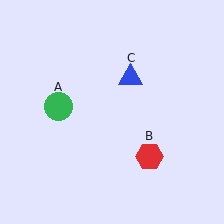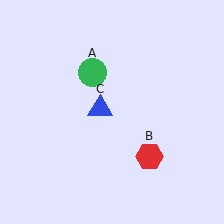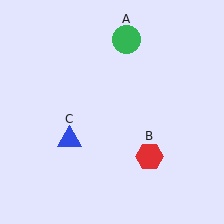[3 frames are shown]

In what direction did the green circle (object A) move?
The green circle (object A) moved up and to the right.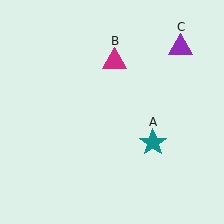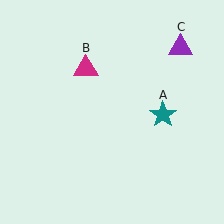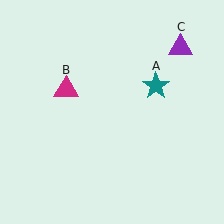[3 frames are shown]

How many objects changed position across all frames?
2 objects changed position: teal star (object A), magenta triangle (object B).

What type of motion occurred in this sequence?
The teal star (object A), magenta triangle (object B) rotated counterclockwise around the center of the scene.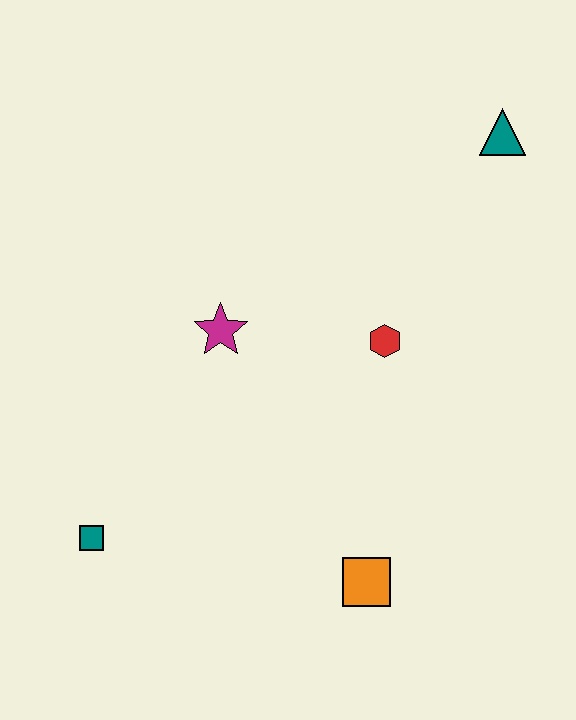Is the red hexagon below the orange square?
No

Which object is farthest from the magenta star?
The teal triangle is farthest from the magenta star.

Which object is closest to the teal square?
The magenta star is closest to the teal square.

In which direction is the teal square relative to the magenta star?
The teal square is below the magenta star.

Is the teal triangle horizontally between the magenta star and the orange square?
No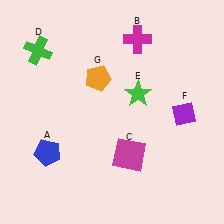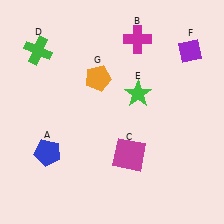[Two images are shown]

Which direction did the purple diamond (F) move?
The purple diamond (F) moved up.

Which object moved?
The purple diamond (F) moved up.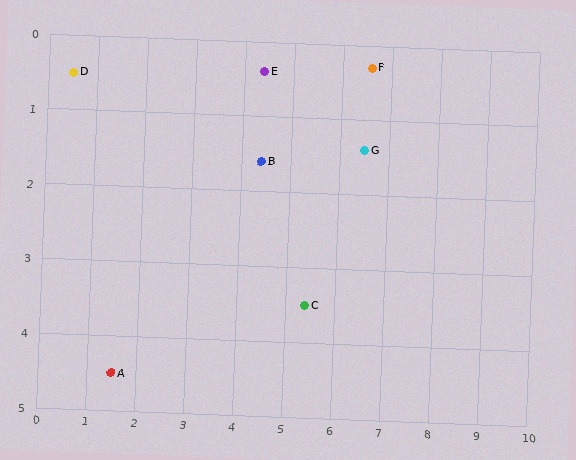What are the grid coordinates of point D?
Point D is at approximately (0.5, 0.5).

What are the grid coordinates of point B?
Point B is at approximately (4.4, 1.6).